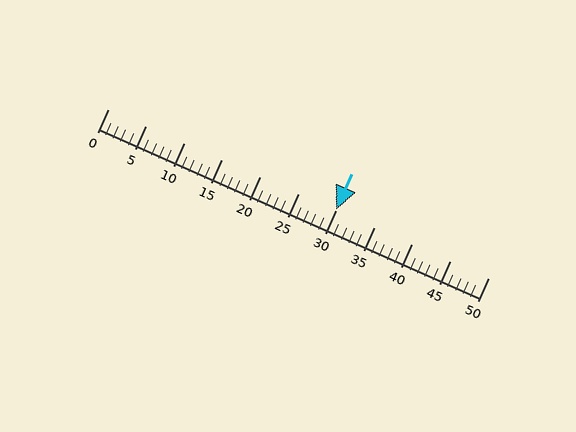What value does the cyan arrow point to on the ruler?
The cyan arrow points to approximately 30.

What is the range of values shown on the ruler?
The ruler shows values from 0 to 50.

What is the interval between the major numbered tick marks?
The major tick marks are spaced 5 units apart.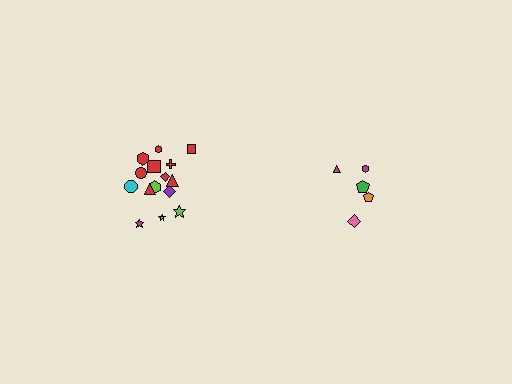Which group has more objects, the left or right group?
The left group.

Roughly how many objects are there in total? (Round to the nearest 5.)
Roughly 20 objects in total.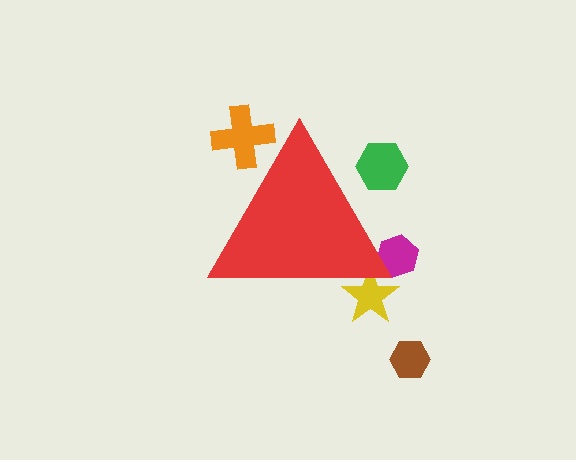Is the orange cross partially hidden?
Yes, the orange cross is partially hidden behind the red triangle.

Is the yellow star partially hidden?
Yes, the yellow star is partially hidden behind the red triangle.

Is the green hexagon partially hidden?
Yes, the green hexagon is partially hidden behind the red triangle.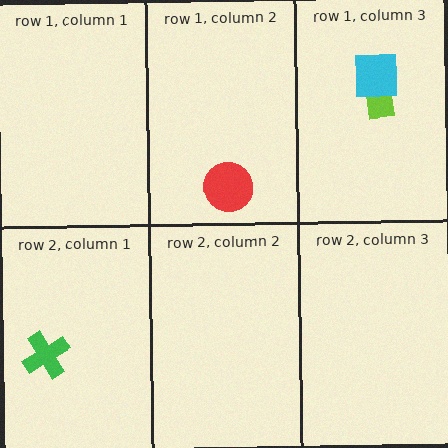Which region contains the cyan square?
The row 1, column 3 region.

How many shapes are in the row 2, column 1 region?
1.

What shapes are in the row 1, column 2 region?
The red circle.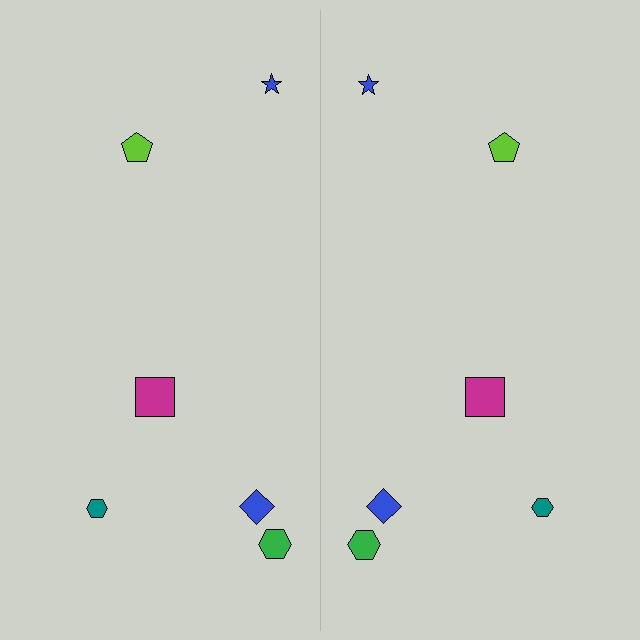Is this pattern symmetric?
Yes, this pattern has bilateral (reflection) symmetry.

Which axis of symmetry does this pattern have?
The pattern has a vertical axis of symmetry running through the center of the image.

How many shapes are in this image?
There are 12 shapes in this image.